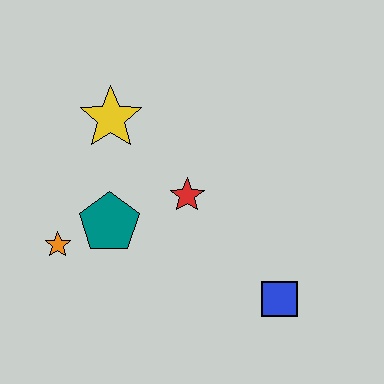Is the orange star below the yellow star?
Yes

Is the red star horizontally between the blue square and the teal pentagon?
Yes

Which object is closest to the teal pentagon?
The orange star is closest to the teal pentagon.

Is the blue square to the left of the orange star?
No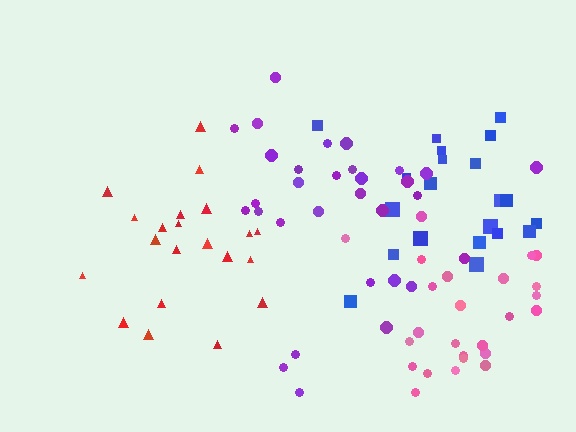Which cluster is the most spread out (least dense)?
Purple.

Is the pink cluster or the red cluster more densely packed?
Pink.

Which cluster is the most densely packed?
Pink.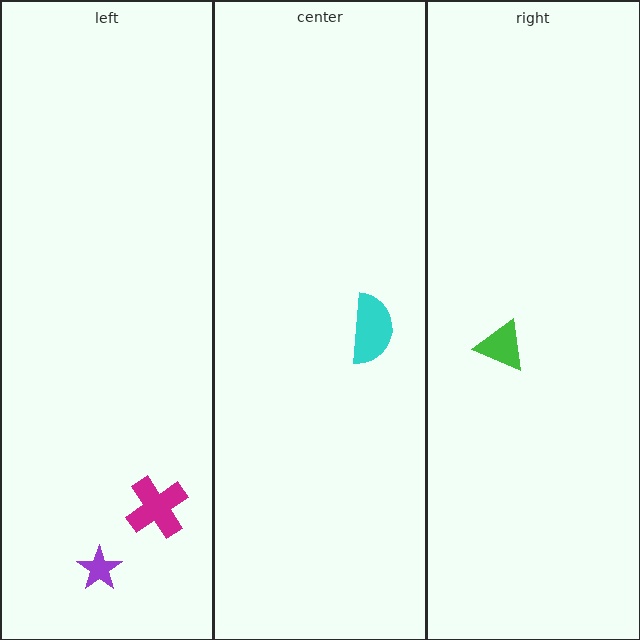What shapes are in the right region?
The green triangle.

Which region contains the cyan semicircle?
The center region.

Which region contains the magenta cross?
The left region.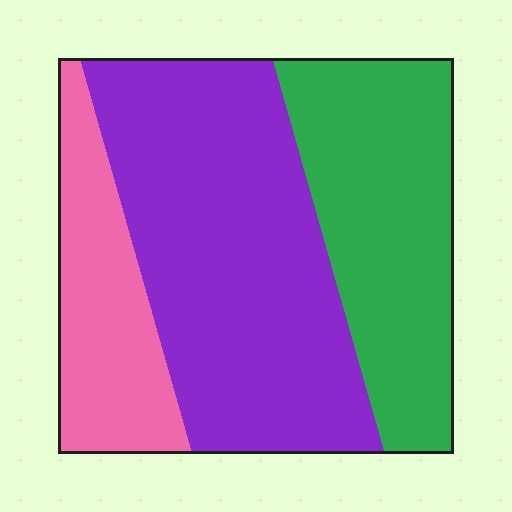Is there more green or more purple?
Purple.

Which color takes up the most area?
Purple, at roughly 50%.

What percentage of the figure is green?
Green takes up between a quarter and a half of the figure.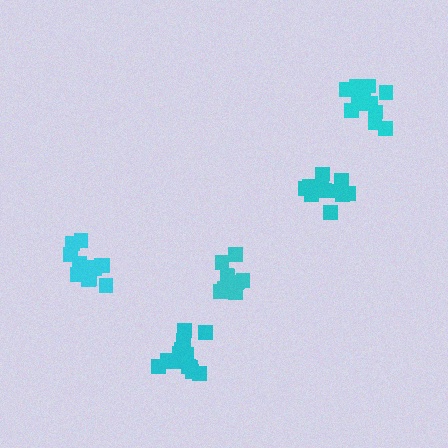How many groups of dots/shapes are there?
There are 5 groups.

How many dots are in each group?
Group 1: 11 dots, Group 2: 12 dots, Group 3: 11 dots, Group 4: 13 dots, Group 5: 16 dots (63 total).